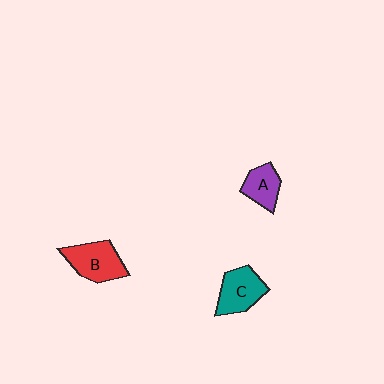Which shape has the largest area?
Shape B (red).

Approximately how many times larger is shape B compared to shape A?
Approximately 1.5 times.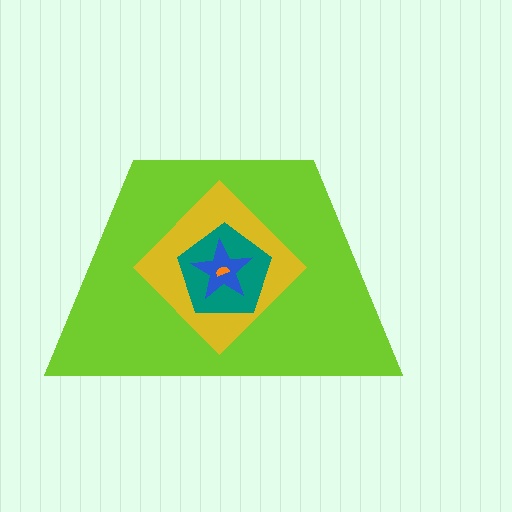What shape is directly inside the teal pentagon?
The blue star.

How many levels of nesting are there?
5.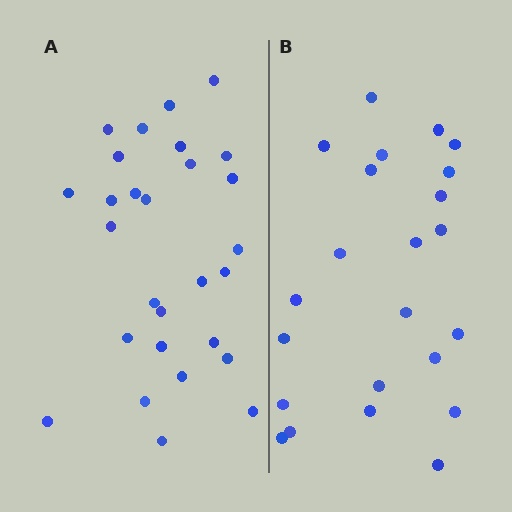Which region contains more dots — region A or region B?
Region A (the left region) has more dots.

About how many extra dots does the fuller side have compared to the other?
Region A has about 5 more dots than region B.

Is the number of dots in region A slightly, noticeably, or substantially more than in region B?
Region A has only slightly more — the two regions are fairly close. The ratio is roughly 1.2 to 1.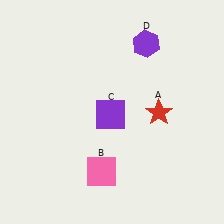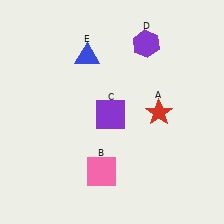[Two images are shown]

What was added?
A blue triangle (E) was added in Image 2.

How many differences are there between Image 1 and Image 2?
There is 1 difference between the two images.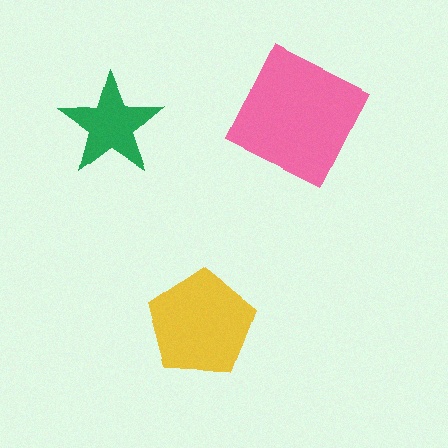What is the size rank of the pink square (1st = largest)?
1st.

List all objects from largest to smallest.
The pink square, the yellow pentagon, the green star.